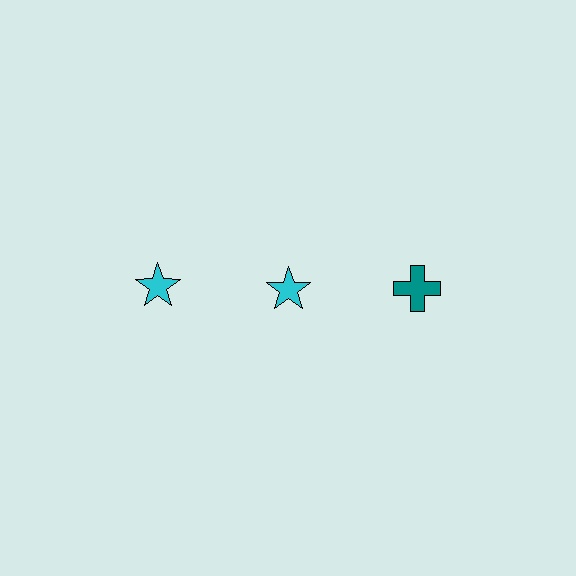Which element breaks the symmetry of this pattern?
The teal cross in the top row, center column breaks the symmetry. All other shapes are cyan stars.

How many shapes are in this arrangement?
There are 3 shapes arranged in a grid pattern.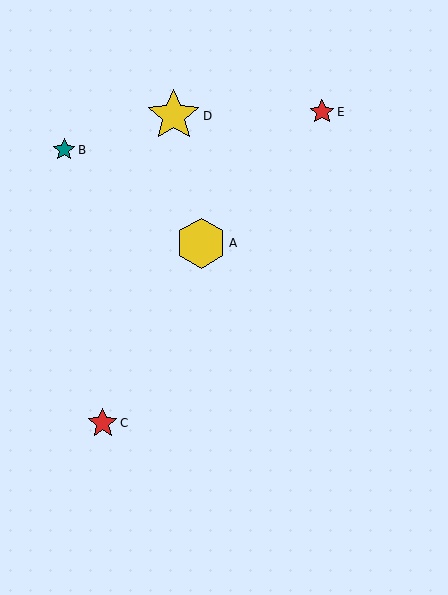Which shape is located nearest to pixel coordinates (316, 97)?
The red star (labeled E) at (322, 112) is nearest to that location.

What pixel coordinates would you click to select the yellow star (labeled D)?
Click at (174, 116) to select the yellow star D.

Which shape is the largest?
The yellow star (labeled D) is the largest.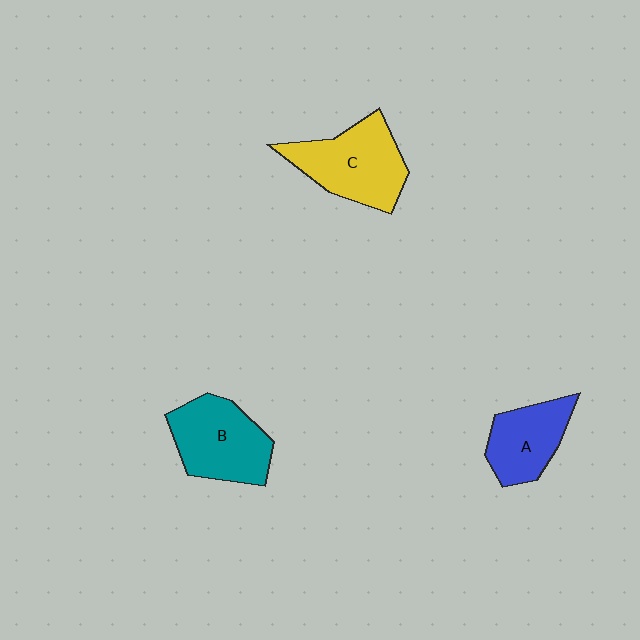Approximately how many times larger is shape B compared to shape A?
Approximately 1.3 times.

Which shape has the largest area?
Shape C (yellow).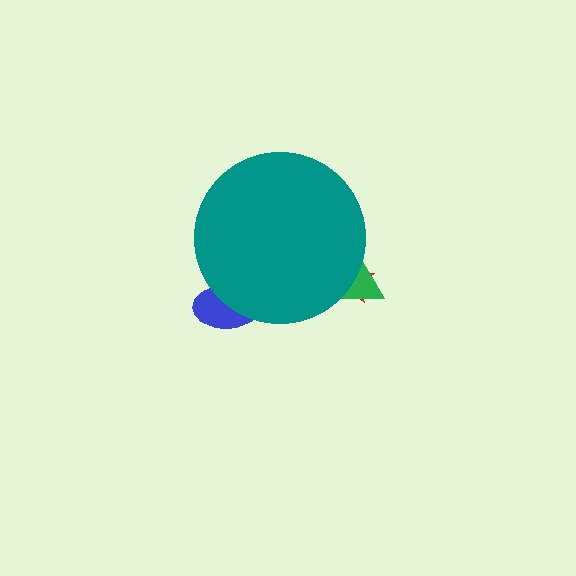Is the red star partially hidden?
Yes, the red star is partially hidden behind the teal circle.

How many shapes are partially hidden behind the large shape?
3 shapes are partially hidden.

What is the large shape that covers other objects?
A teal circle.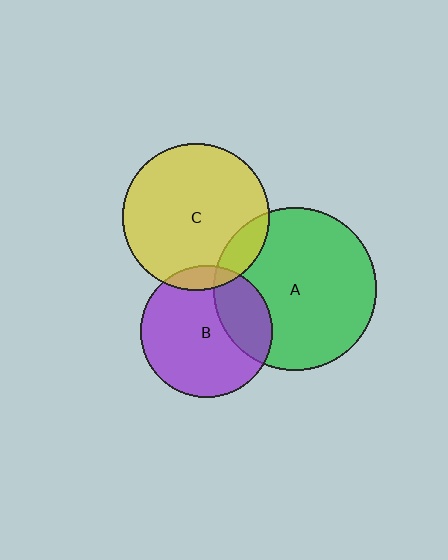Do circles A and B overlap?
Yes.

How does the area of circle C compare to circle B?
Approximately 1.2 times.